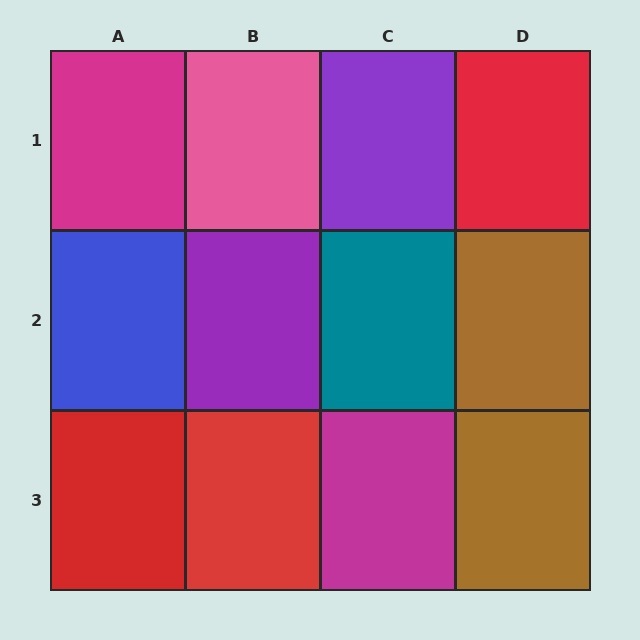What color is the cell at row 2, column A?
Blue.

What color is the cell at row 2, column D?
Brown.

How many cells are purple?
2 cells are purple.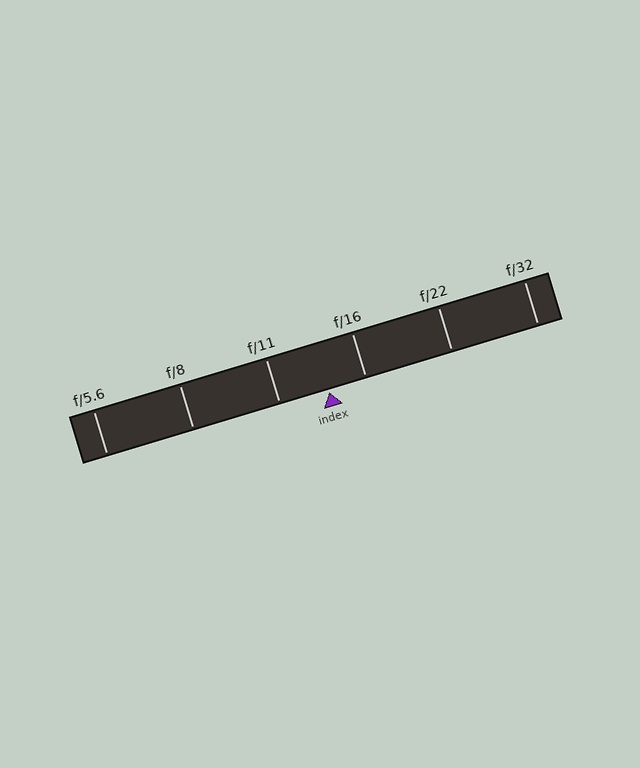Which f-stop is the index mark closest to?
The index mark is closest to f/16.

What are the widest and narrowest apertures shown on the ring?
The widest aperture shown is f/5.6 and the narrowest is f/32.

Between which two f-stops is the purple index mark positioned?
The index mark is between f/11 and f/16.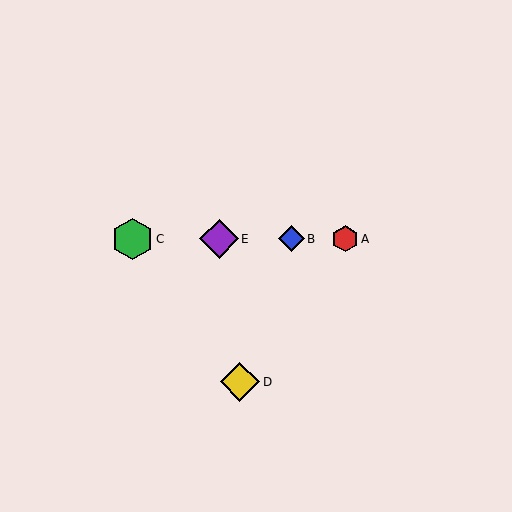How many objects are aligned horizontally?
4 objects (A, B, C, E) are aligned horizontally.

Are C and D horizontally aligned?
No, C is at y≈239 and D is at y≈382.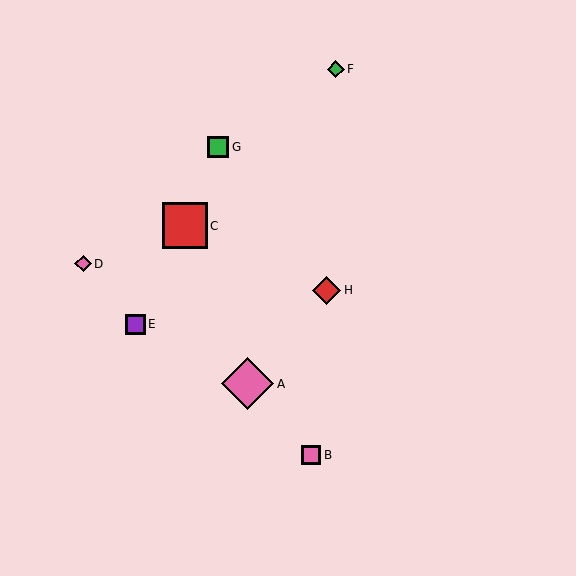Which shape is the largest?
The pink diamond (labeled A) is the largest.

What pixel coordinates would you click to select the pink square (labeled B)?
Click at (311, 455) to select the pink square B.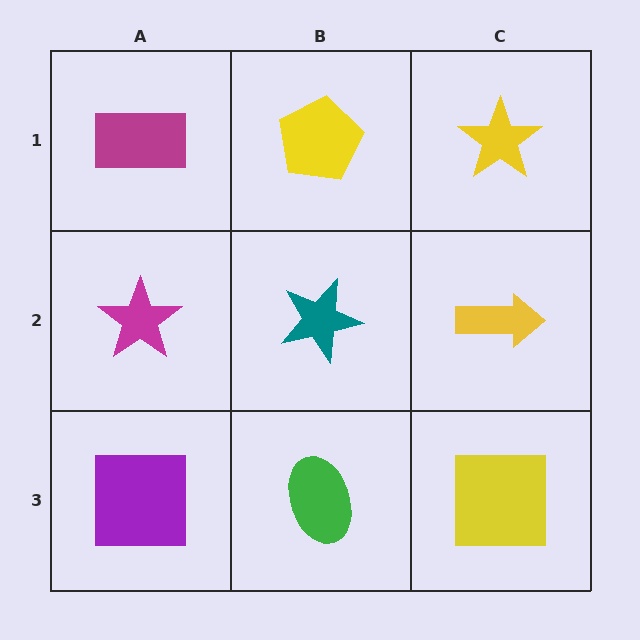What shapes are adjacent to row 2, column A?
A magenta rectangle (row 1, column A), a purple square (row 3, column A), a teal star (row 2, column B).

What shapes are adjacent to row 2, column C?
A yellow star (row 1, column C), a yellow square (row 3, column C), a teal star (row 2, column B).